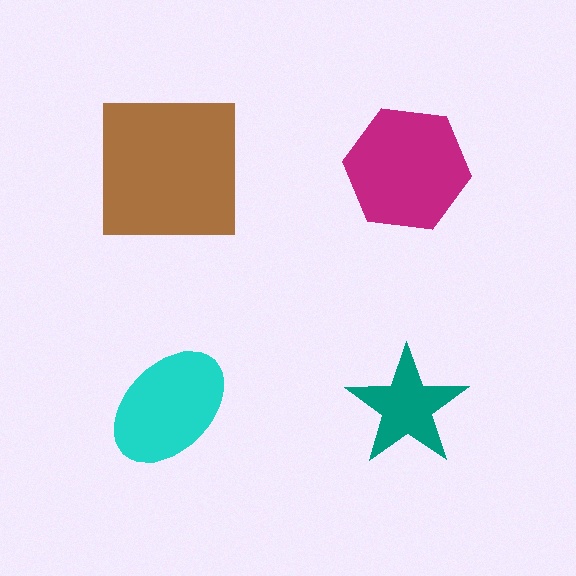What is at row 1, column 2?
A magenta hexagon.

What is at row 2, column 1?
A cyan ellipse.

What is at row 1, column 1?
A brown square.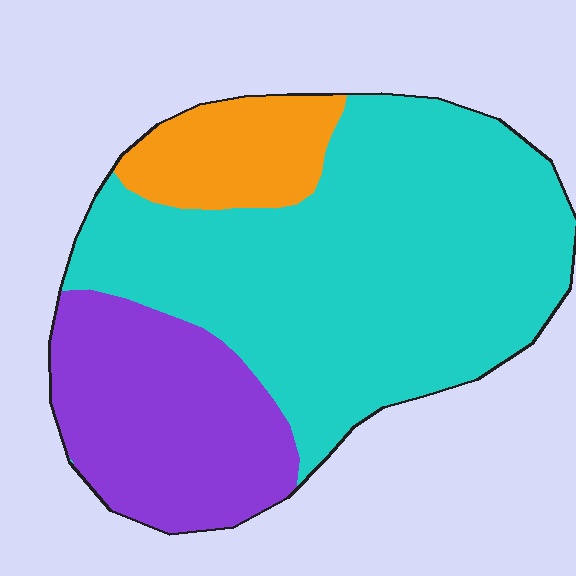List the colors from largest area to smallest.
From largest to smallest: cyan, purple, orange.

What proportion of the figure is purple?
Purple takes up about one quarter (1/4) of the figure.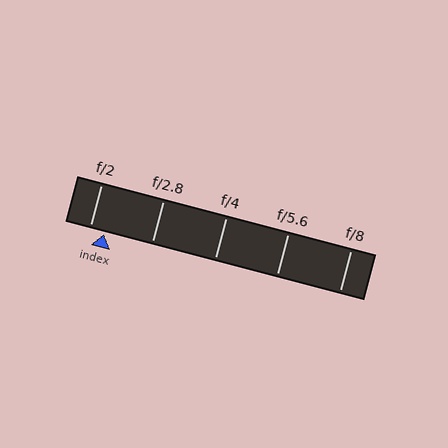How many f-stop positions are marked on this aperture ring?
There are 5 f-stop positions marked.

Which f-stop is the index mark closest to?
The index mark is closest to f/2.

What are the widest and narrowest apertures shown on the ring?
The widest aperture shown is f/2 and the narrowest is f/8.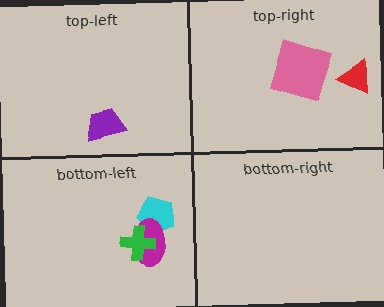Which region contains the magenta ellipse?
The bottom-left region.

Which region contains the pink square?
The top-right region.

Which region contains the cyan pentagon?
The bottom-left region.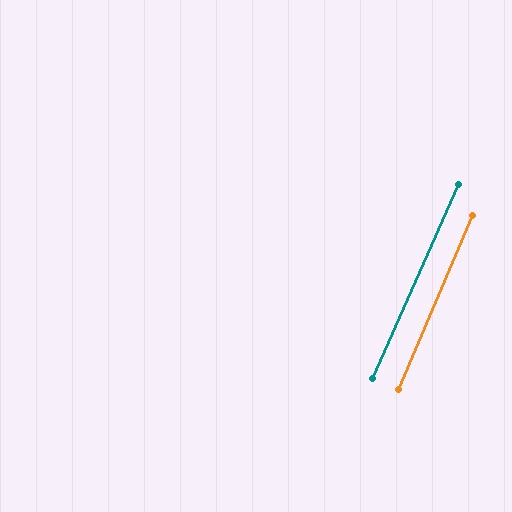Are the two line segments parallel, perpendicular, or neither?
Parallel — their directions differ by only 0.5°.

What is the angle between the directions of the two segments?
Approximately 1 degree.